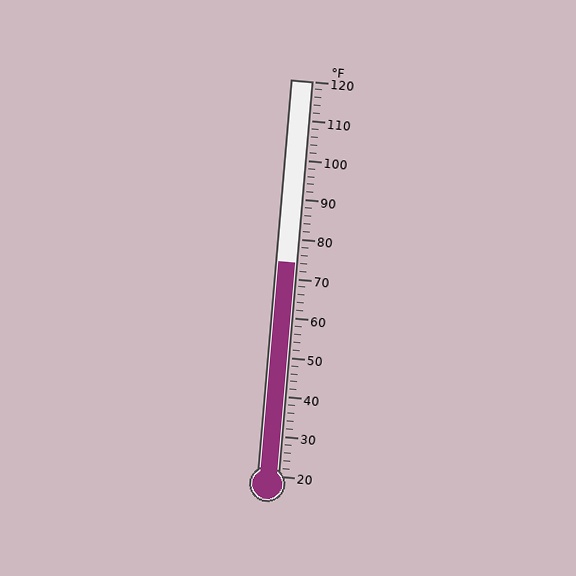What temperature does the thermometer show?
The thermometer shows approximately 74°F.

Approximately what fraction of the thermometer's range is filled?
The thermometer is filled to approximately 55% of its range.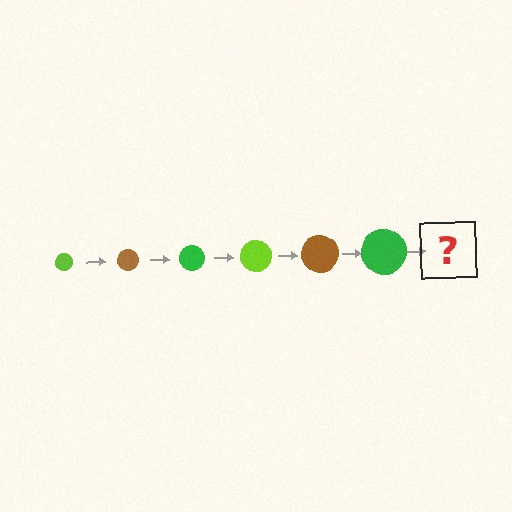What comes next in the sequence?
The next element should be a lime circle, larger than the previous one.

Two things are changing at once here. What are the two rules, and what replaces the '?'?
The two rules are that the circle grows larger each step and the color cycles through lime, brown, and green. The '?' should be a lime circle, larger than the previous one.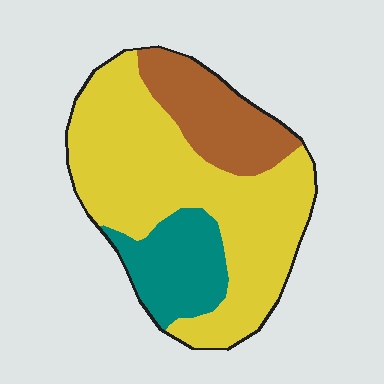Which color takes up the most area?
Yellow, at roughly 60%.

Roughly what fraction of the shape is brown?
Brown covers 20% of the shape.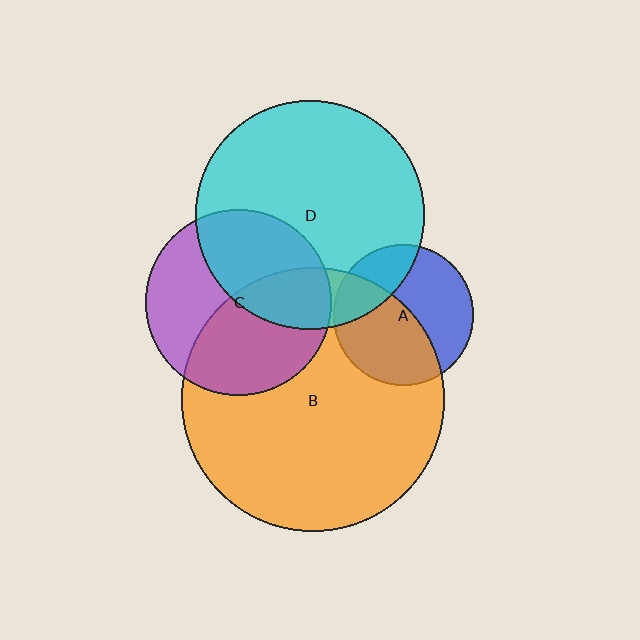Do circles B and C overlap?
Yes.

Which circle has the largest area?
Circle B (orange).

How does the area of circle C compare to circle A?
Approximately 1.8 times.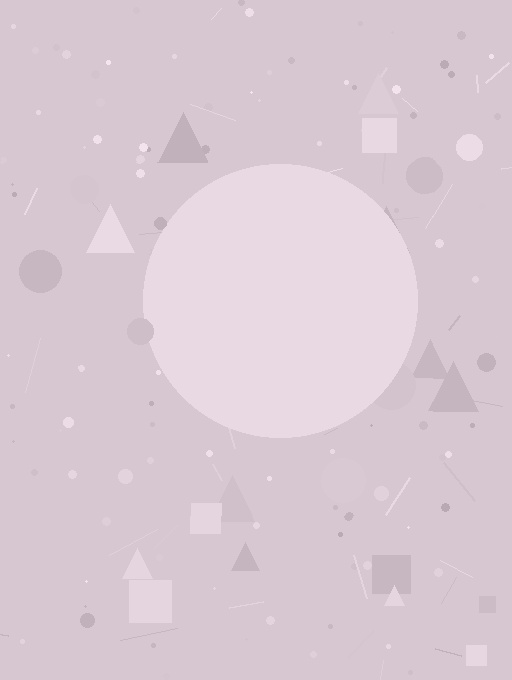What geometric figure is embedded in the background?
A circle is embedded in the background.